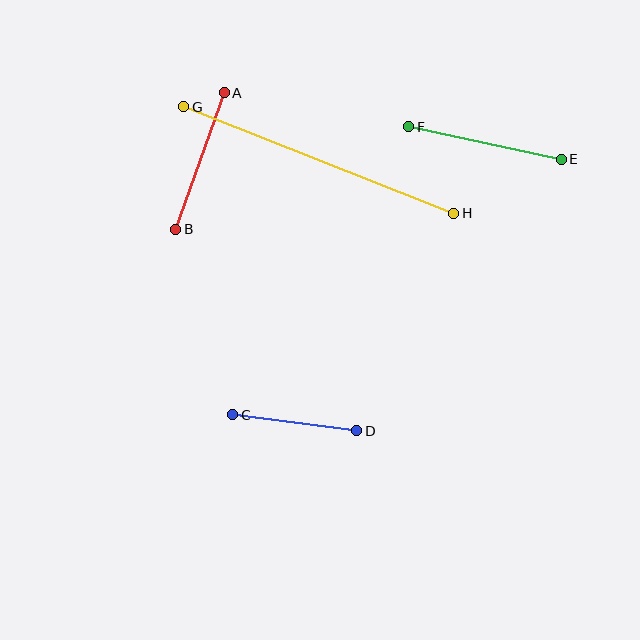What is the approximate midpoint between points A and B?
The midpoint is at approximately (200, 161) pixels.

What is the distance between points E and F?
The distance is approximately 156 pixels.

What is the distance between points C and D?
The distance is approximately 125 pixels.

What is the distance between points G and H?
The distance is approximately 290 pixels.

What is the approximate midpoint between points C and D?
The midpoint is at approximately (295, 423) pixels.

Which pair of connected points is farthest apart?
Points G and H are farthest apart.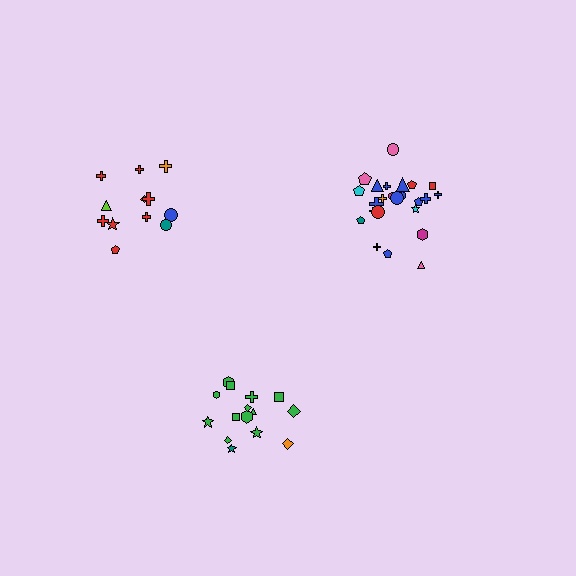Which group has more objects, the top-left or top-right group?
The top-right group.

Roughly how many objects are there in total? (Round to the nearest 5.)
Roughly 50 objects in total.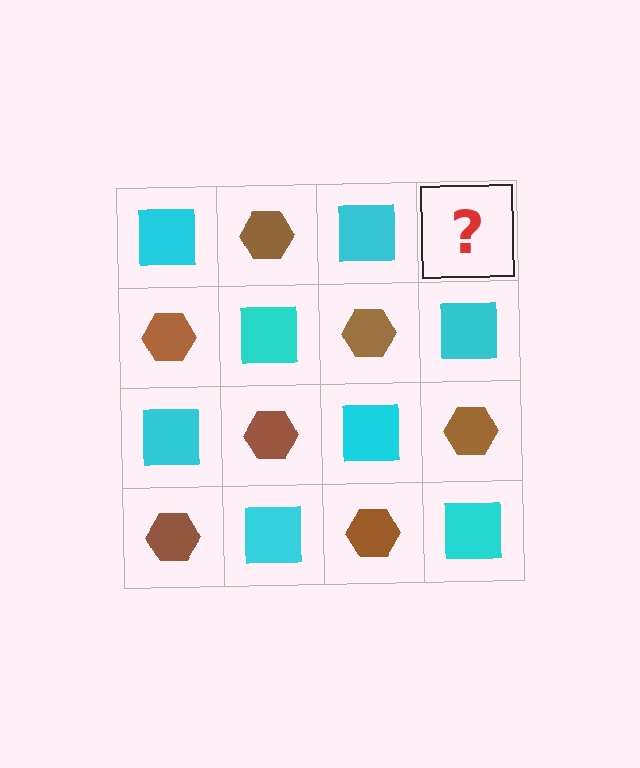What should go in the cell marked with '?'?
The missing cell should contain a brown hexagon.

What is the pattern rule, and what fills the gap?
The rule is that it alternates cyan square and brown hexagon in a checkerboard pattern. The gap should be filled with a brown hexagon.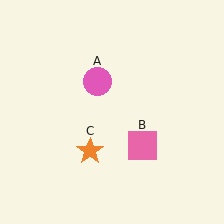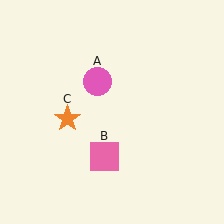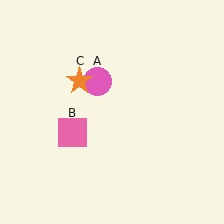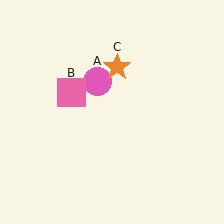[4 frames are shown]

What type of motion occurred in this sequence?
The pink square (object B), orange star (object C) rotated clockwise around the center of the scene.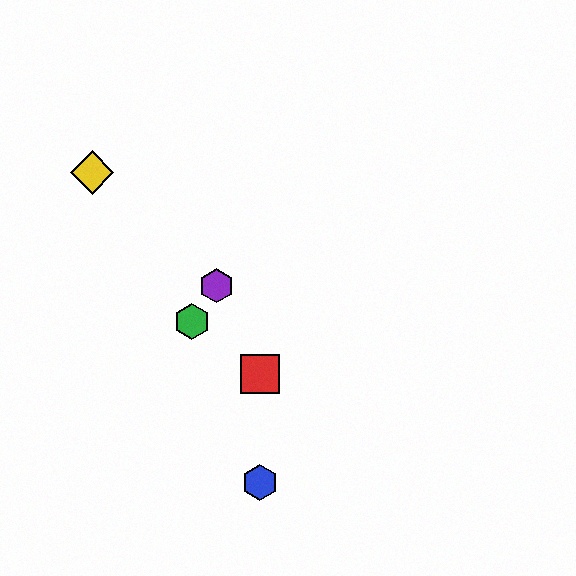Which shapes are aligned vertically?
The red square, the blue hexagon are aligned vertically.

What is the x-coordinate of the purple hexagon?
The purple hexagon is at x≈217.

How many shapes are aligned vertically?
2 shapes (the red square, the blue hexagon) are aligned vertically.